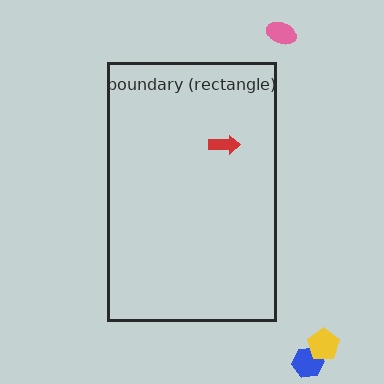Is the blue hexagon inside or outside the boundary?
Outside.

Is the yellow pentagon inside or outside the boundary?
Outside.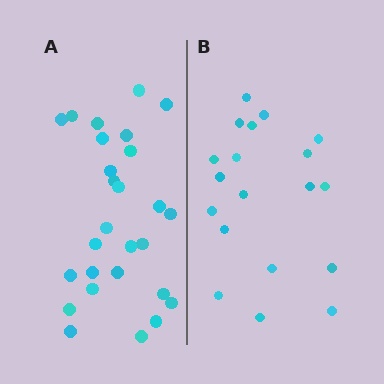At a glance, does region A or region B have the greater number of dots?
Region A (the left region) has more dots.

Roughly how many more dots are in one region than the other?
Region A has roughly 8 or so more dots than region B.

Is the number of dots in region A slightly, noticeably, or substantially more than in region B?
Region A has noticeably more, but not dramatically so. The ratio is roughly 1.4 to 1.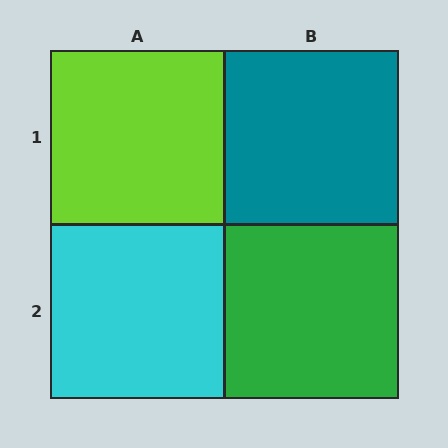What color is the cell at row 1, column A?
Lime.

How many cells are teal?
1 cell is teal.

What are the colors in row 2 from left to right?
Cyan, green.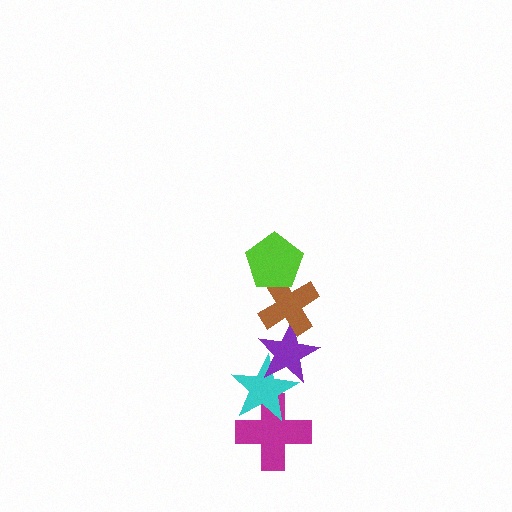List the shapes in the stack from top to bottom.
From top to bottom: the lime pentagon, the brown cross, the purple star, the cyan star, the magenta cross.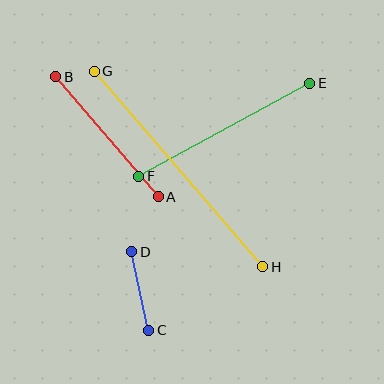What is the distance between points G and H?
The distance is approximately 258 pixels.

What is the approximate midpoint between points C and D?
The midpoint is at approximately (140, 291) pixels.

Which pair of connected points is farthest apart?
Points G and H are farthest apart.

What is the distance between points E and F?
The distance is approximately 194 pixels.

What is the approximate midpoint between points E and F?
The midpoint is at approximately (224, 130) pixels.